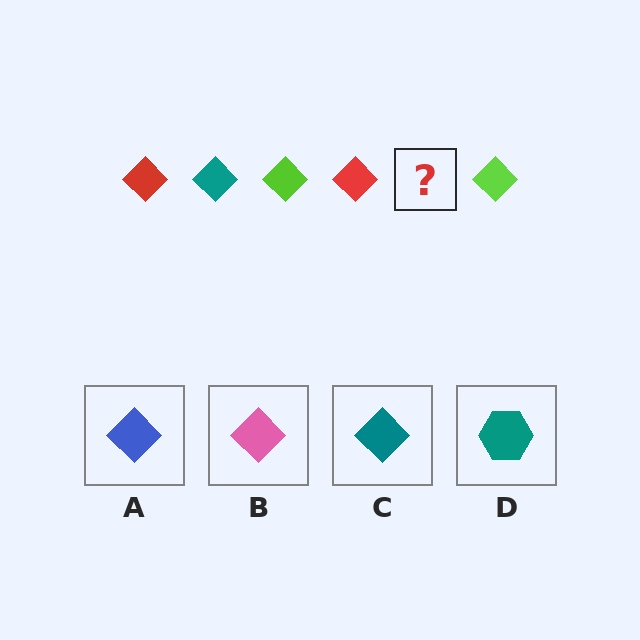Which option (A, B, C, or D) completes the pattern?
C.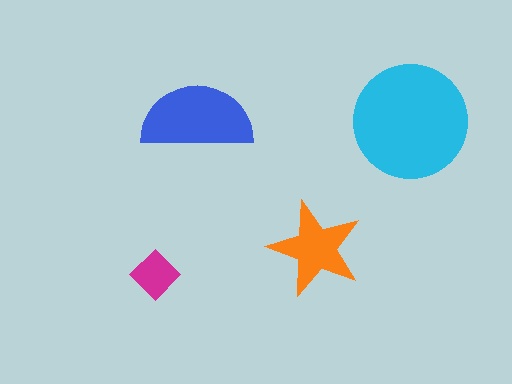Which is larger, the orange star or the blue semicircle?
The blue semicircle.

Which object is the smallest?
The magenta diamond.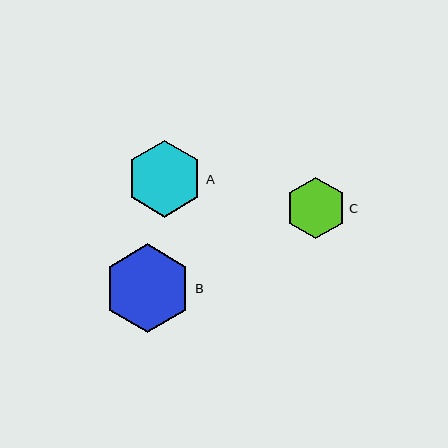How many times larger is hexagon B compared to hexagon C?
Hexagon B is approximately 1.4 times the size of hexagon C.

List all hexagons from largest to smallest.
From largest to smallest: B, A, C.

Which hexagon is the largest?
Hexagon B is the largest with a size of approximately 88 pixels.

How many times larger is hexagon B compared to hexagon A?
Hexagon B is approximately 1.2 times the size of hexagon A.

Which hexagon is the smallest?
Hexagon C is the smallest with a size of approximately 61 pixels.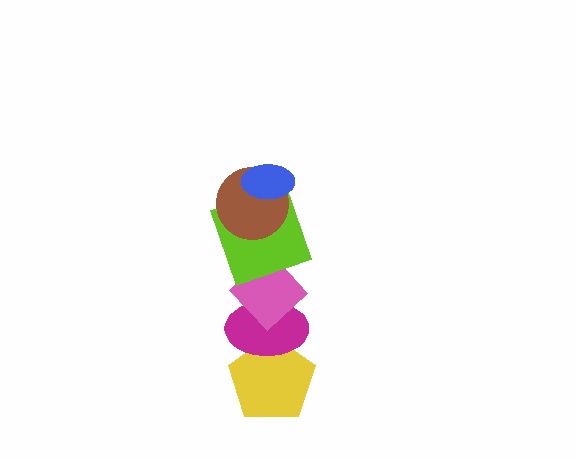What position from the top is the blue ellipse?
The blue ellipse is 1st from the top.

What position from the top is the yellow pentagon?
The yellow pentagon is 6th from the top.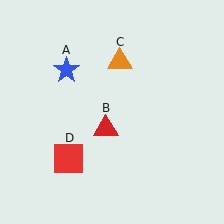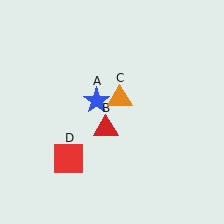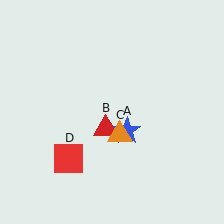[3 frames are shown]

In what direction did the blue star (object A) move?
The blue star (object A) moved down and to the right.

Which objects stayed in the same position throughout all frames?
Red triangle (object B) and red square (object D) remained stationary.